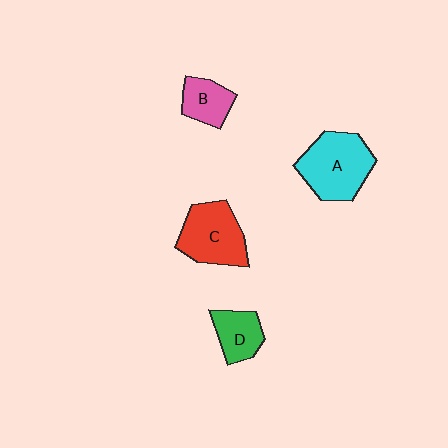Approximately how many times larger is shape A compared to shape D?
Approximately 1.9 times.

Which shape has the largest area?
Shape A (cyan).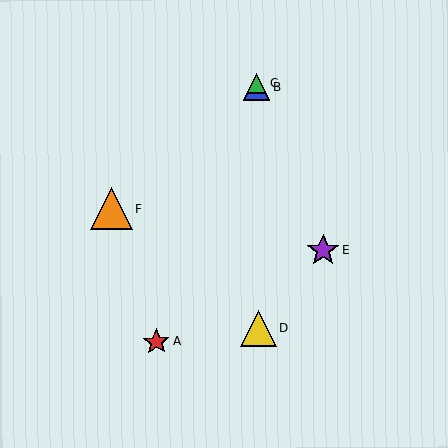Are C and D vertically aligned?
Yes, both are at x≈257.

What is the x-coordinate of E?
Object E is at x≈323.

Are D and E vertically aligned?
No, D is at x≈258 and E is at x≈323.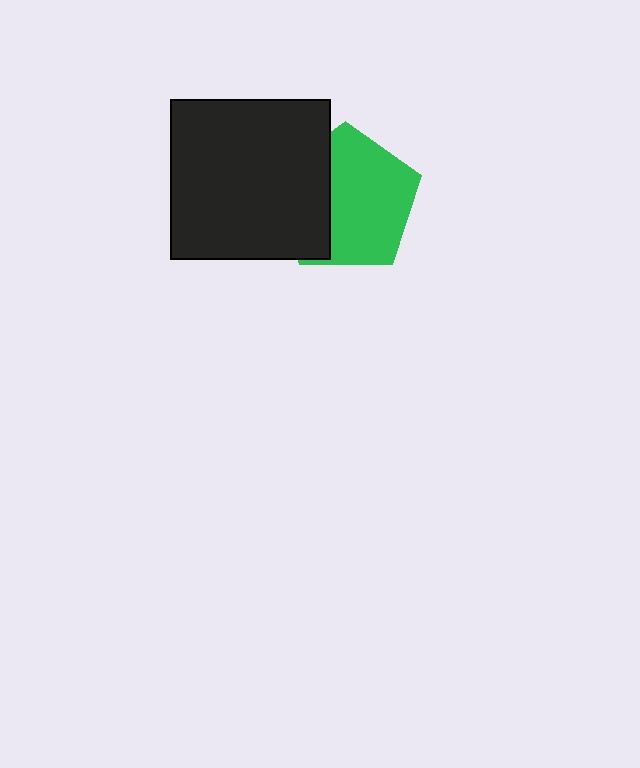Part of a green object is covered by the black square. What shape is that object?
It is a pentagon.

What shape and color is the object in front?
The object in front is a black square.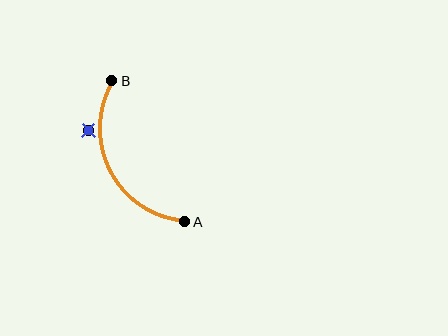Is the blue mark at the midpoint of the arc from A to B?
No — the blue mark does not lie on the arc at all. It sits slightly outside the curve.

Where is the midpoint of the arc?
The arc midpoint is the point on the curve farthest from the straight line joining A and B. It sits to the left of that line.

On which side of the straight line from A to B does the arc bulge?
The arc bulges to the left of the straight line connecting A and B.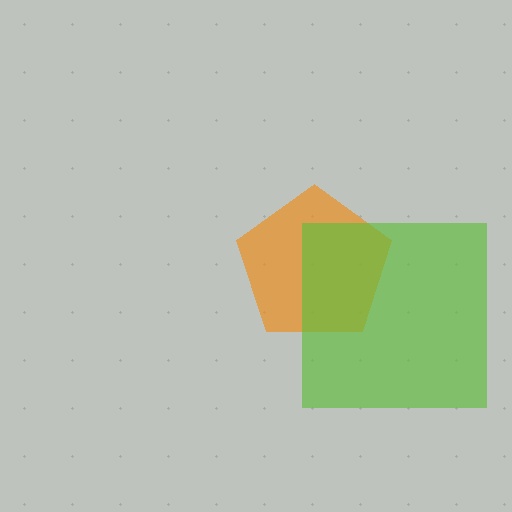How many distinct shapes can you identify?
There are 2 distinct shapes: an orange pentagon, a lime square.